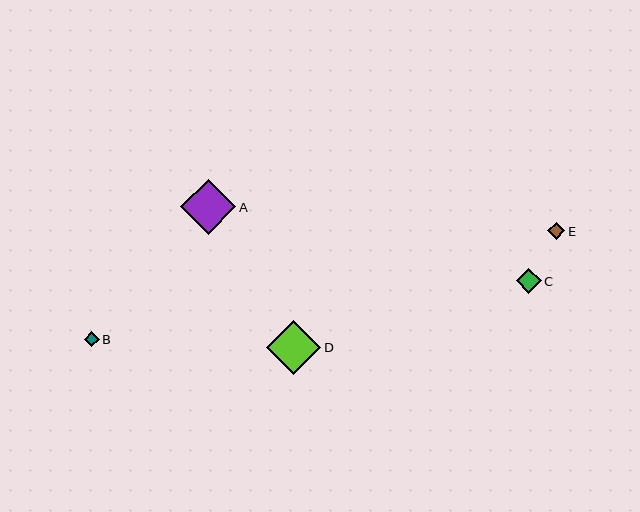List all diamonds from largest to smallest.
From largest to smallest: A, D, C, E, B.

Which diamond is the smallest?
Diamond B is the smallest with a size of approximately 15 pixels.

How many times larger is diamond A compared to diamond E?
Diamond A is approximately 3.2 times the size of diamond E.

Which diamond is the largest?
Diamond A is the largest with a size of approximately 55 pixels.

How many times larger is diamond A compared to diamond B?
Diamond A is approximately 3.6 times the size of diamond B.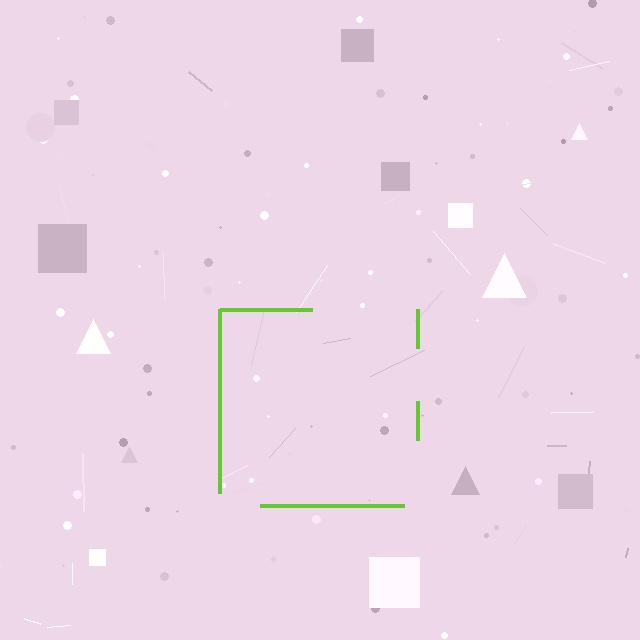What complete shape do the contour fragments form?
The contour fragments form a square.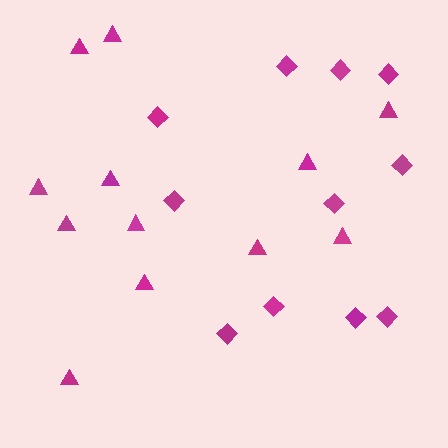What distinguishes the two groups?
There are 2 groups: one group of triangles (12) and one group of diamonds (11).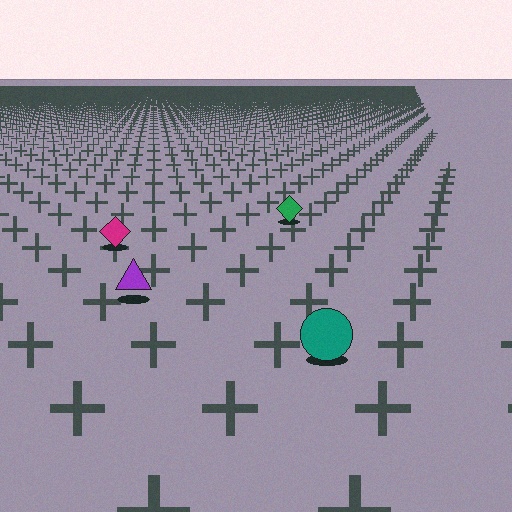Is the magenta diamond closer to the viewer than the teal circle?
No. The teal circle is closer — you can tell from the texture gradient: the ground texture is coarser near it.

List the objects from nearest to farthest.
From nearest to farthest: the teal circle, the purple triangle, the magenta diamond, the green diamond.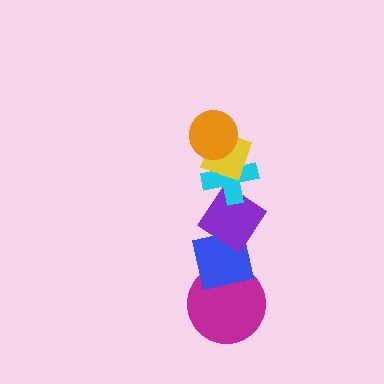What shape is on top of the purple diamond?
The cyan cross is on top of the purple diamond.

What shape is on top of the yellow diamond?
The orange circle is on top of the yellow diamond.